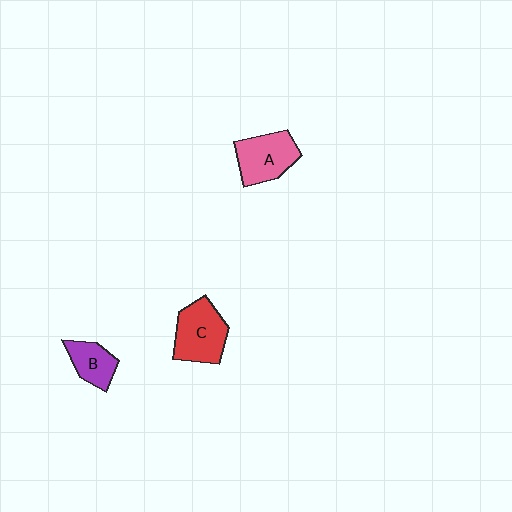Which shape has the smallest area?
Shape B (purple).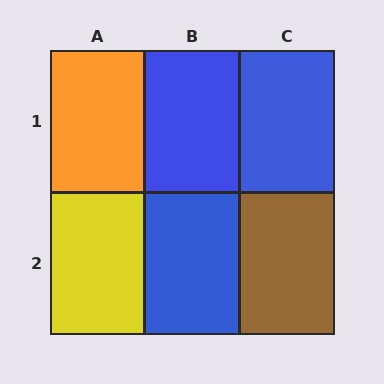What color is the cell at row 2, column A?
Yellow.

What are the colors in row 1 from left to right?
Orange, blue, blue.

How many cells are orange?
1 cell is orange.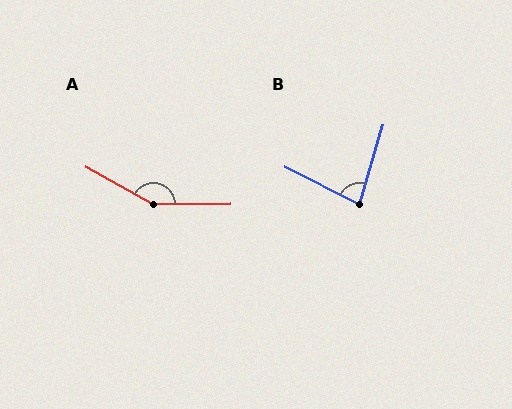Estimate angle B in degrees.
Approximately 79 degrees.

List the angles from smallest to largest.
B (79°), A (150°).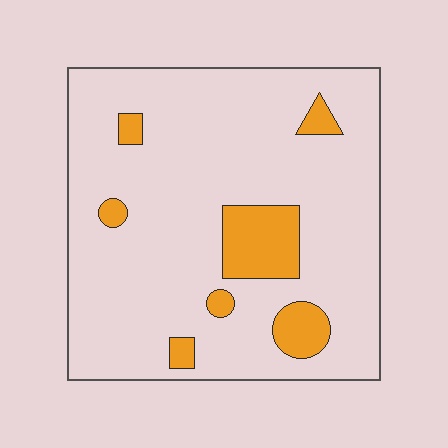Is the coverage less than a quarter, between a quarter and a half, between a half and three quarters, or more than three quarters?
Less than a quarter.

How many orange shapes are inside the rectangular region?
7.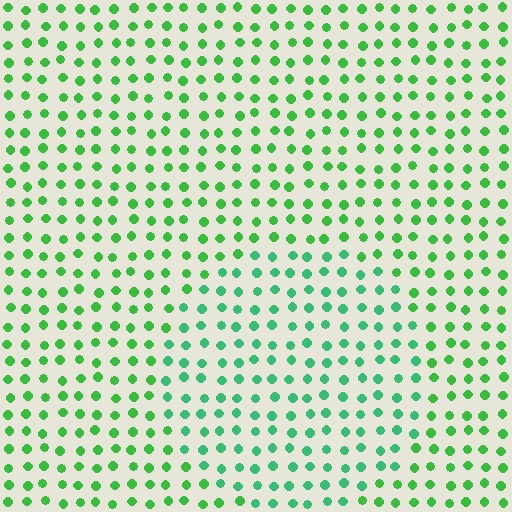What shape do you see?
I see a circle.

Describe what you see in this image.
The image is filled with small green elements in a uniform arrangement. A circle-shaped region is visible where the elements are tinted to a slightly different hue, forming a subtle color boundary.